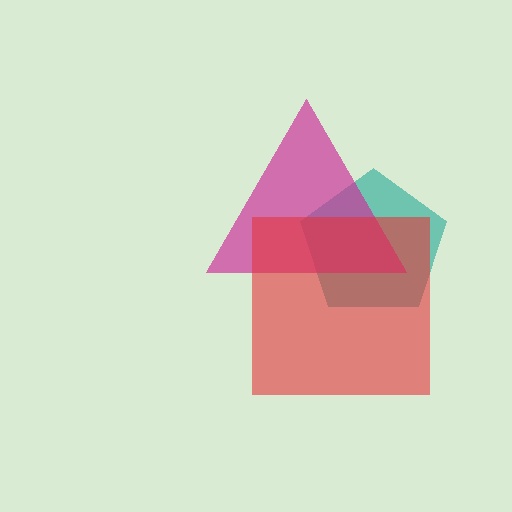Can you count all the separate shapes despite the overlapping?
Yes, there are 3 separate shapes.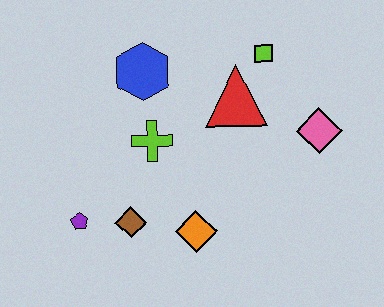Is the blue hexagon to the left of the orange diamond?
Yes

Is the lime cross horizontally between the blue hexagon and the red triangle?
Yes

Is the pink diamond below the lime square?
Yes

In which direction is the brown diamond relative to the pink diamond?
The brown diamond is to the left of the pink diamond.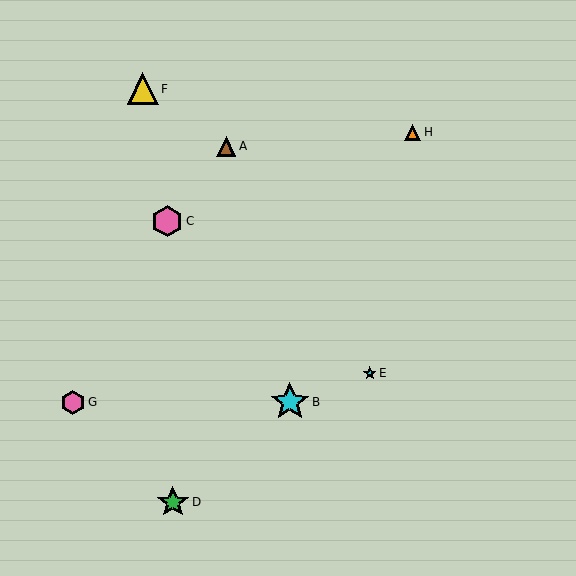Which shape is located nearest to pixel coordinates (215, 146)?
The brown triangle (labeled A) at (226, 146) is nearest to that location.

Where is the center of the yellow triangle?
The center of the yellow triangle is at (143, 89).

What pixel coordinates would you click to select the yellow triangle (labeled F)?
Click at (143, 89) to select the yellow triangle F.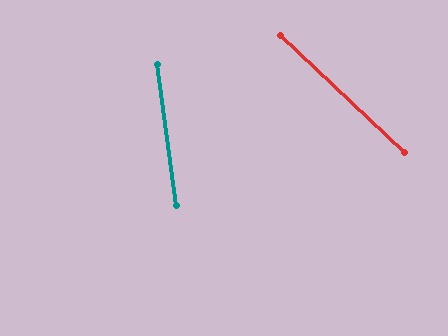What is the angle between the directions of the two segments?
Approximately 39 degrees.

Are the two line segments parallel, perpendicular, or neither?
Neither parallel nor perpendicular — they differ by about 39°.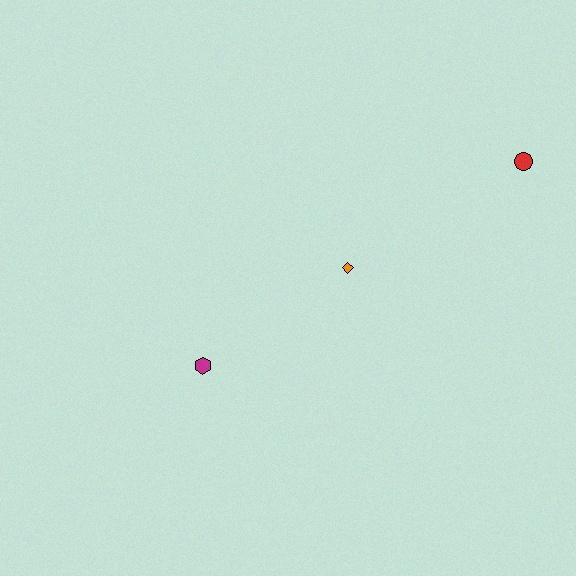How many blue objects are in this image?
There are no blue objects.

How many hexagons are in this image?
There is 1 hexagon.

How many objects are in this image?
There are 3 objects.